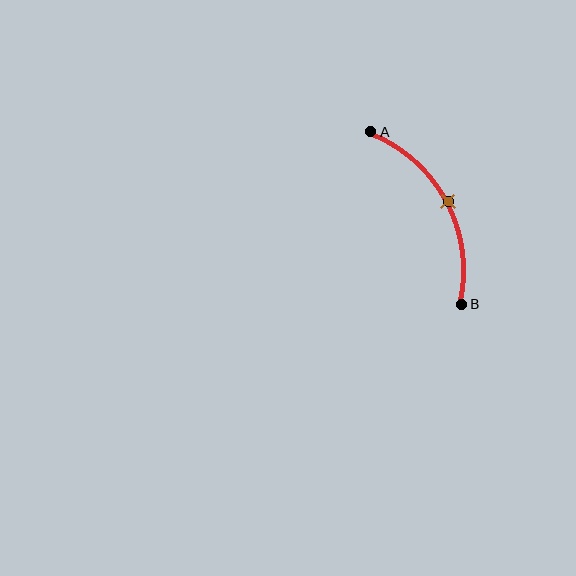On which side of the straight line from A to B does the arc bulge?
The arc bulges to the right of the straight line connecting A and B.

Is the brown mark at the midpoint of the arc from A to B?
Yes. The brown mark lies on the arc at equal arc-length from both A and B — it is the arc midpoint.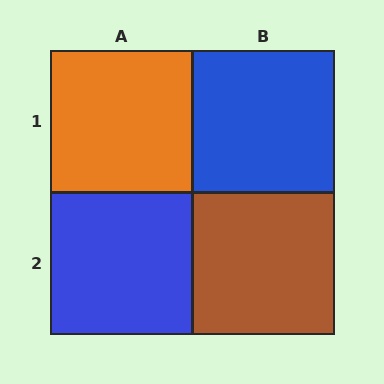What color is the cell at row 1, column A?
Orange.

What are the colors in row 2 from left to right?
Blue, brown.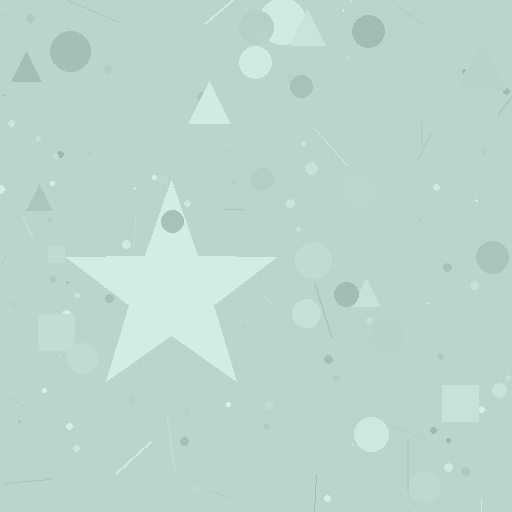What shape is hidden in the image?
A star is hidden in the image.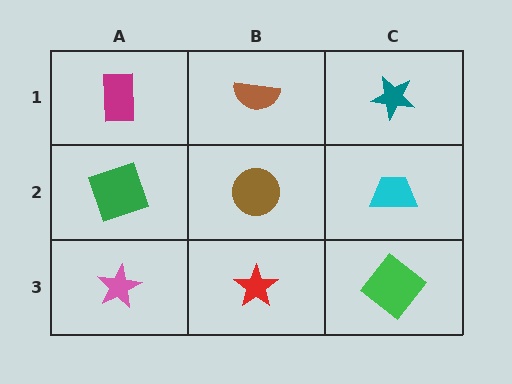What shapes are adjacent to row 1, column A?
A green square (row 2, column A), a brown semicircle (row 1, column B).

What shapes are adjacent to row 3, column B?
A brown circle (row 2, column B), a pink star (row 3, column A), a green diamond (row 3, column C).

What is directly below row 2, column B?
A red star.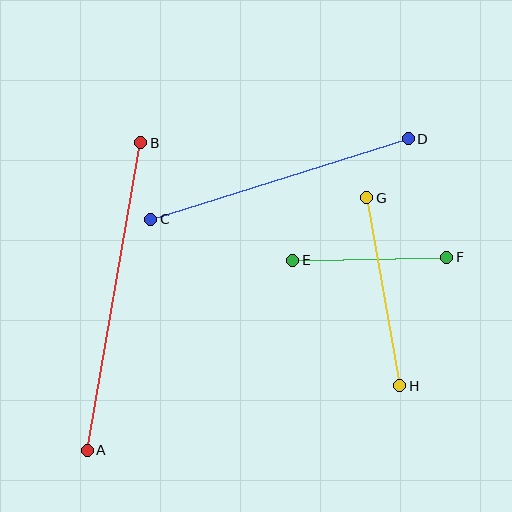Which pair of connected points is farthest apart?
Points A and B are farthest apart.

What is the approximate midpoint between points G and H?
The midpoint is at approximately (383, 292) pixels.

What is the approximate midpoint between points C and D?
The midpoint is at approximately (280, 179) pixels.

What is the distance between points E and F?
The distance is approximately 154 pixels.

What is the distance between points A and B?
The distance is approximately 312 pixels.